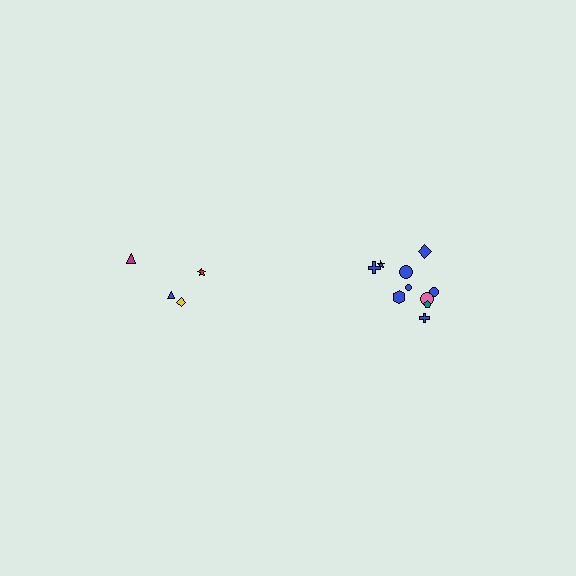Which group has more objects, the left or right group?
The right group.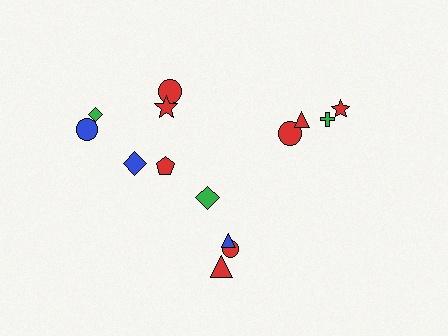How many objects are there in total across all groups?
There are 14 objects.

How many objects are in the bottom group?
There are 4 objects.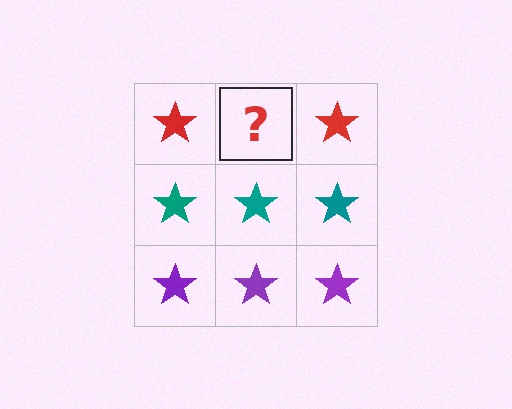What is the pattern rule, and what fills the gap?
The rule is that each row has a consistent color. The gap should be filled with a red star.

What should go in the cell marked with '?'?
The missing cell should contain a red star.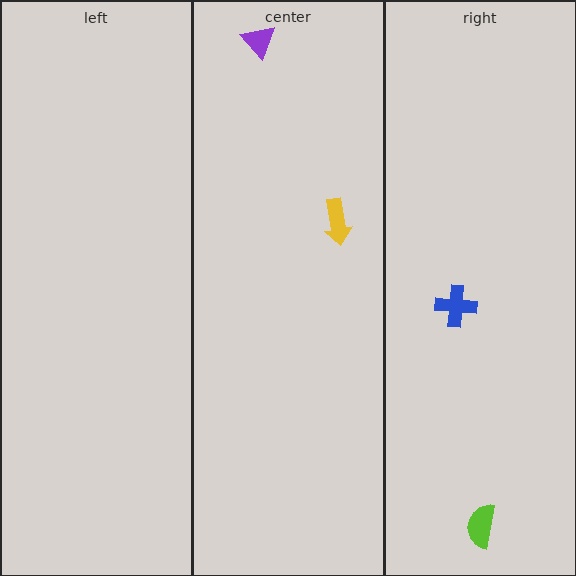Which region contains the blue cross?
The right region.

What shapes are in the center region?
The purple triangle, the yellow arrow.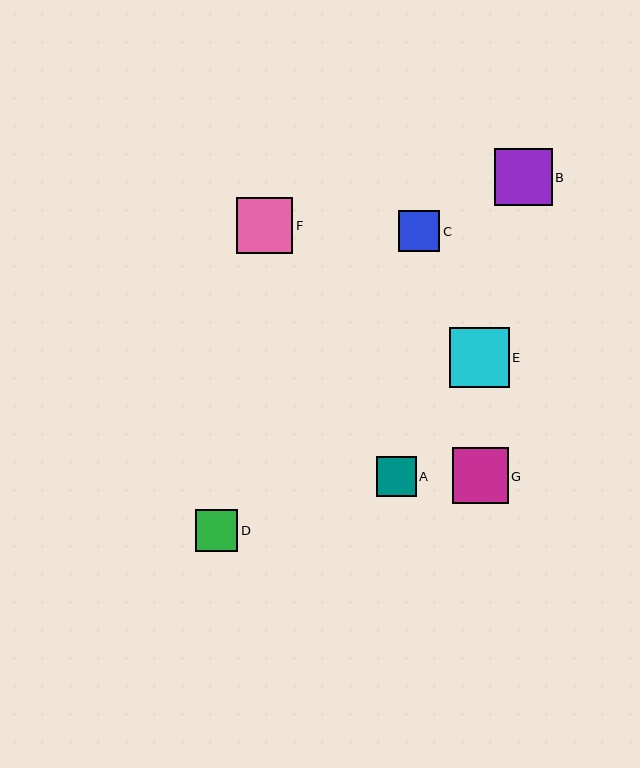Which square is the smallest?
Square A is the smallest with a size of approximately 40 pixels.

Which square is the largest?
Square E is the largest with a size of approximately 60 pixels.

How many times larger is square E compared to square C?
Square E is approximately 1.4 times the size of square C.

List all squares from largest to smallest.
From largest to smallest: E, B, G, F, D, C, A.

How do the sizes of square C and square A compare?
Square C and square A are approximately the same size.